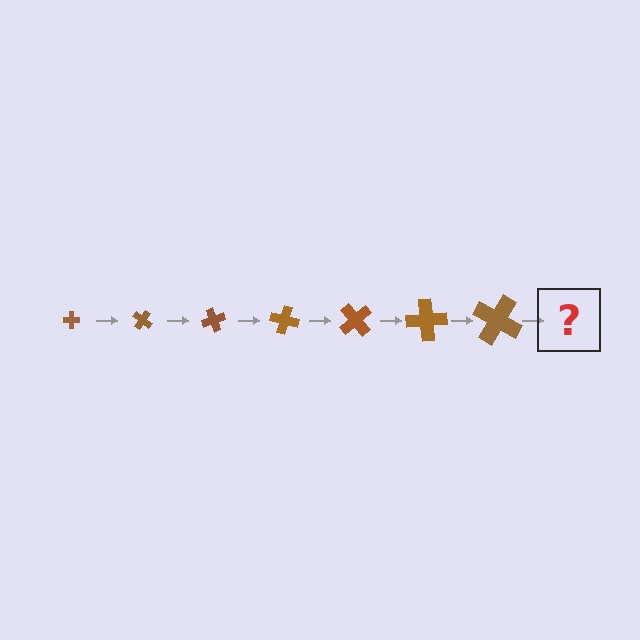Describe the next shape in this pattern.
It should be a cross, larger than the previous one and rotated 245 degrees from the start.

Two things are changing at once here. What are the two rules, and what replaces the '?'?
The two rules are that the cross grows larger each step and it rotates 35 degrees each step. The '?' should be a cross, larger than the previous one and rotated 245 degrees from the start.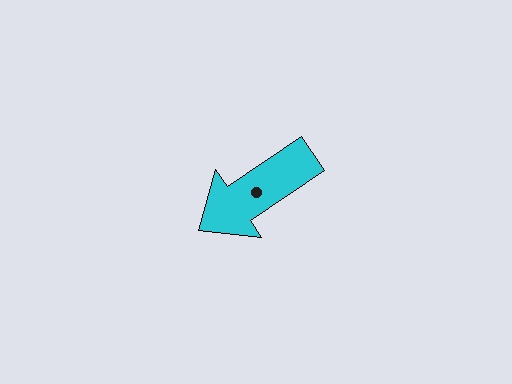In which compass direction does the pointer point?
Southwest.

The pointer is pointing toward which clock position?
Roughly 8 o'clock.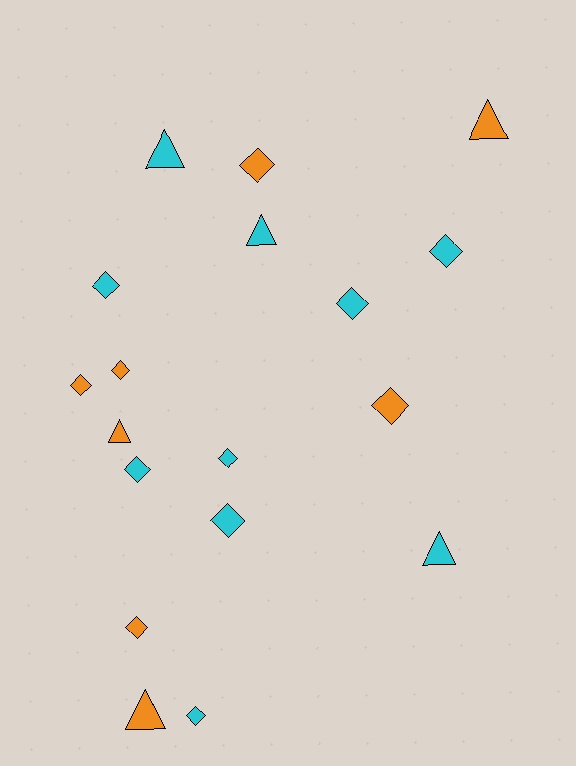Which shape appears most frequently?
Diamond, with 12 objects.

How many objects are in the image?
There are 18 objects.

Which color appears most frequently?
Cyan, with 10 objects.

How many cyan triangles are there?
There are 3 cyan triangles.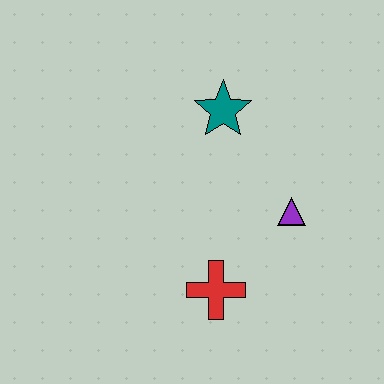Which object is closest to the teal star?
The purple triangle is closest to the teal star.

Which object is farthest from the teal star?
The red cross is farthest from the teal star.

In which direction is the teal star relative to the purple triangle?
The teal star is above the purple triangle.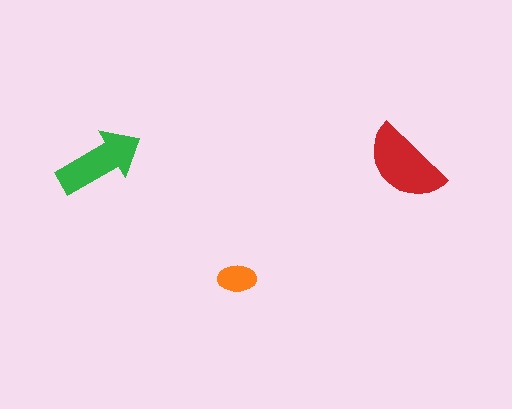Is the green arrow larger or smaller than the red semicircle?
Smaller.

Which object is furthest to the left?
The green arrow is leftmost.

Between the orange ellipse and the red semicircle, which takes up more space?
The red semicircle.